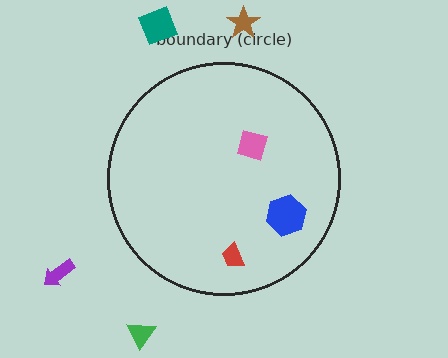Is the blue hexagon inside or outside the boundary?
Inside.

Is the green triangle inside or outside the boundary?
Outside.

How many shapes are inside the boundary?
3 inside, 4 outside.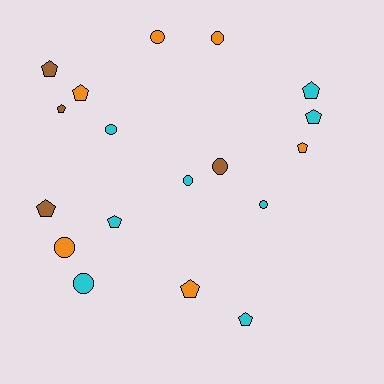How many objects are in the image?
There are 18 objects.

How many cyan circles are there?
There are 4 cyan circles.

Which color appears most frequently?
Cyan, with 8 objects.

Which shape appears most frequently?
Pentagon, with 10 objects.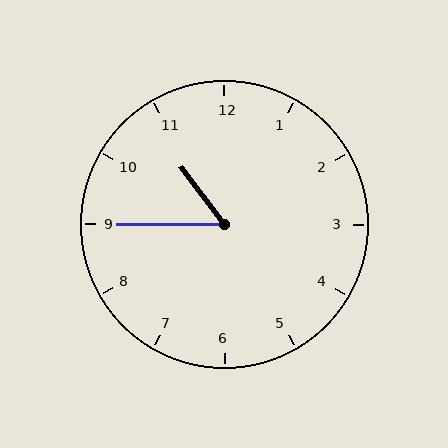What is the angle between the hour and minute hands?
Approximately 52 degrees.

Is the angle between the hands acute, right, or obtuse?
It is acute.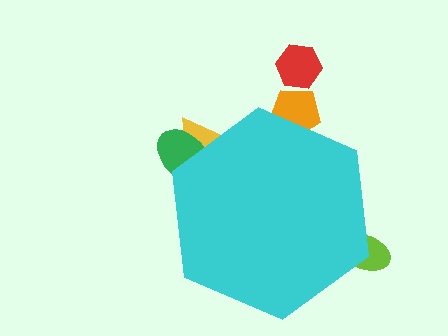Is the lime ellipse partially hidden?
Yes, the lime ellipse is partially hidden behind the cyan hexagon.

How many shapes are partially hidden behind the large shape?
4 shapes are partially hidden.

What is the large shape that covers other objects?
A cyan hexagon.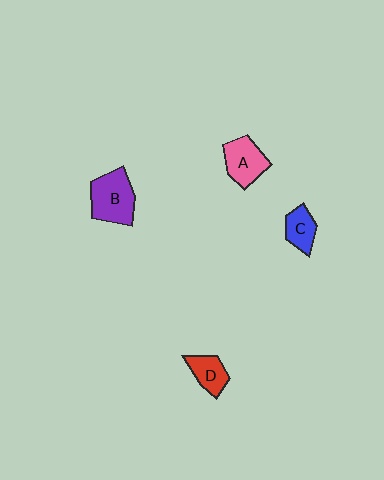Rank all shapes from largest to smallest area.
From largest to smallest: B (purple), A (pink), D (red), C (blue).